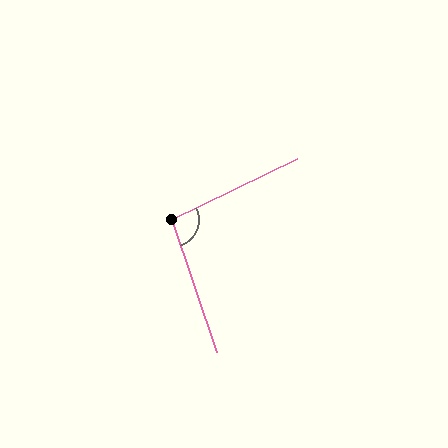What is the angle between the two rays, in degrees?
Approximately 97 degrees.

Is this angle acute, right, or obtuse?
It is obtuse.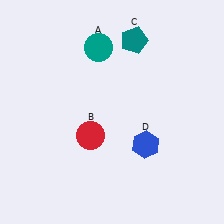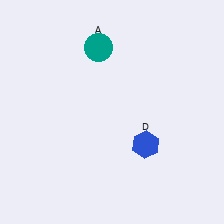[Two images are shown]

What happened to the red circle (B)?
The red circle (B) was removed in Image 2. It was in the bottom-left area of Image 1.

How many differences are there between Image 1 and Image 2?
There are 2 differences between the two images.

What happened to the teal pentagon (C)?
The teal pentagon (C) was removed in Image 2. It was in the top-right area of Image 1.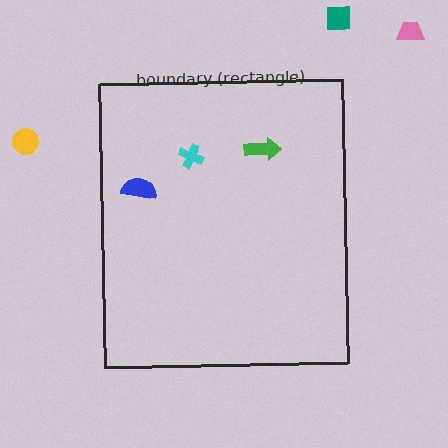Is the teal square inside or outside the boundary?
Outside.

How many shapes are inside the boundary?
3 inside, 3 outside.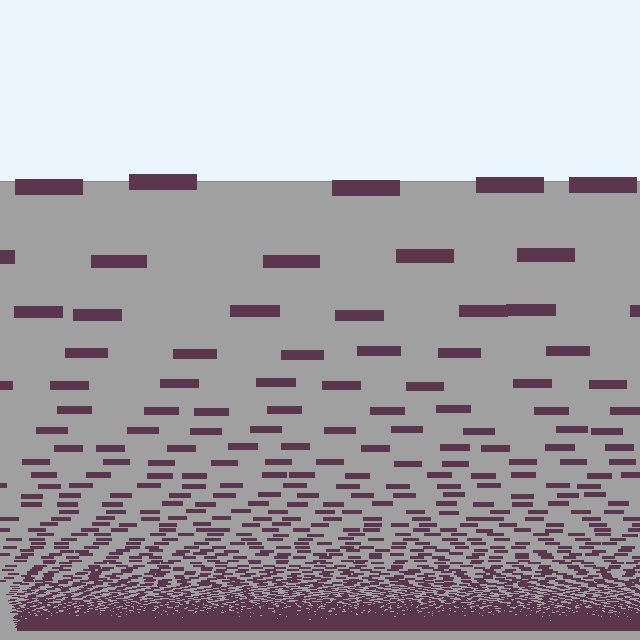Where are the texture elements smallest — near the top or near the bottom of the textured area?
Near the bottom.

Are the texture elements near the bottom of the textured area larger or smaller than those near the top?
Smaller. The gradient is inverted — elements near the bottom are smaller and denser.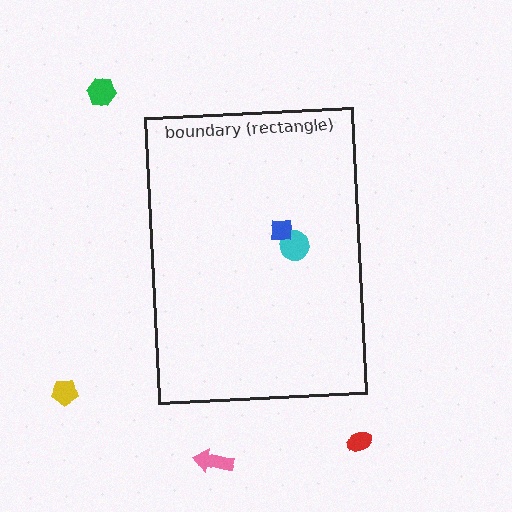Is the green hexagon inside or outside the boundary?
Outside.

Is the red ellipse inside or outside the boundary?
Outside.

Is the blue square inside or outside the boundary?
Inside.